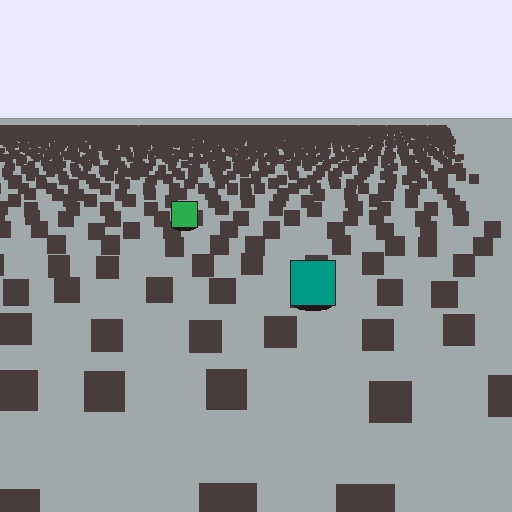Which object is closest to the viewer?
The teal square is closest. The texture marks near it are larger and more spread out.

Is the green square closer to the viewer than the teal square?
No. The teal square is closer — you can tell from the texture gradient: the ground texture is coarser near it.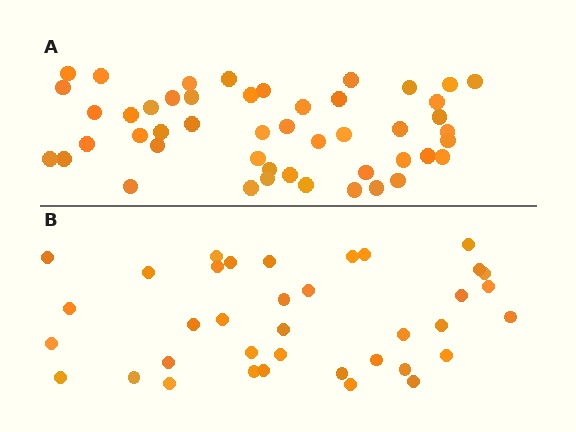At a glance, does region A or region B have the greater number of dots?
Region A (the top region) has more dots.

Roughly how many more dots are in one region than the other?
Region A has roughly 12 or so more dots than region B.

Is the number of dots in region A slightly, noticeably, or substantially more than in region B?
Region A has noticeably more, but not dramatically so. The ratio is roughly 1.3 to 1.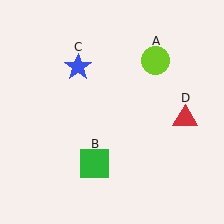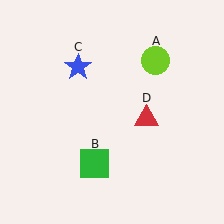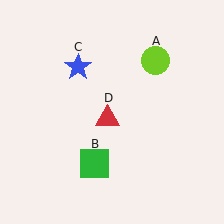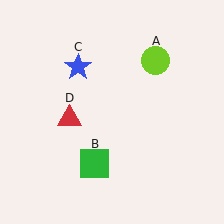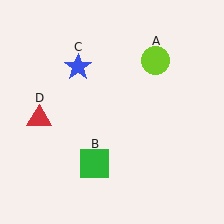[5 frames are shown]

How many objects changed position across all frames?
1 object changed position: red triangle (object D).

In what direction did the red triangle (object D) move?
The red triangle (object D) moved left.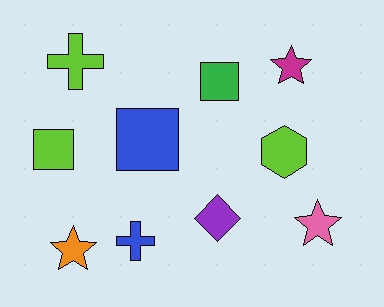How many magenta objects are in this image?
There is 1 magenta object.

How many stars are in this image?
There are 3 stars.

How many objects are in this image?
There are 10 objects.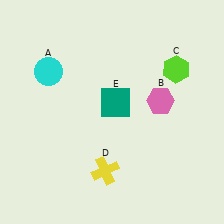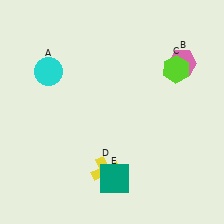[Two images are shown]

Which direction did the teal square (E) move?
The teal square (E) moved down.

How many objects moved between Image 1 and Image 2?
2 objects moved between the two images.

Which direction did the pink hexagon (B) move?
The pink hexagon (B) moved up.